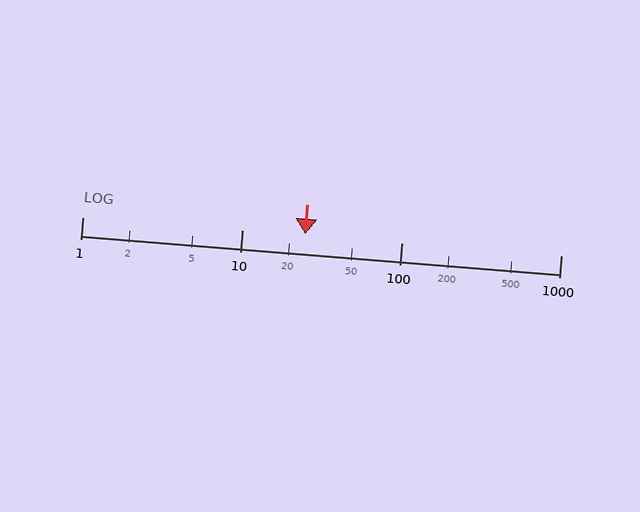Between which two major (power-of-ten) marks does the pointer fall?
The pointer is between 10 and 100.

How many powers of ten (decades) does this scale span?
The scale spans 3 decades, from 1 to 1000.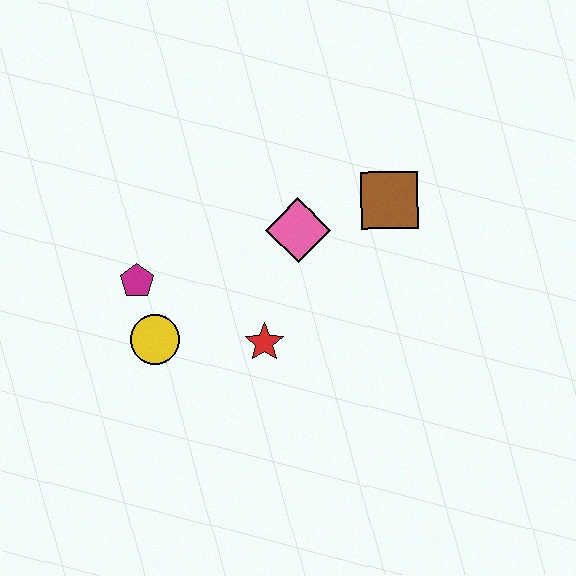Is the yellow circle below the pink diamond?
Yes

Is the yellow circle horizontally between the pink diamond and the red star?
No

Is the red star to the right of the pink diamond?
No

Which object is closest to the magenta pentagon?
The yellow circle is closest to the magenta pentagon.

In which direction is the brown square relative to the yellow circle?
The brown square is to the right of the yellow circle.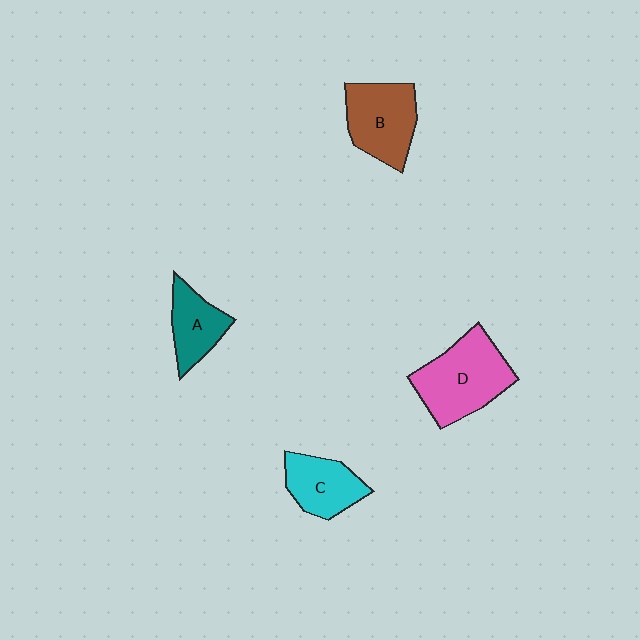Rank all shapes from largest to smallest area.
From largest to smallest: D (pink), B (brown), C (cyan), A (teal).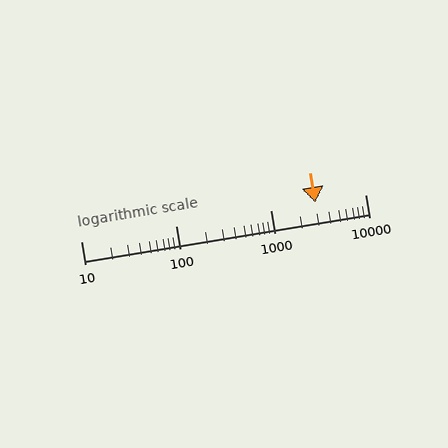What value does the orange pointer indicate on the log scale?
The pointer indicates approximately 3000.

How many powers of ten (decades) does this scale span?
The scale spans 3 decades, from 10 to 10000.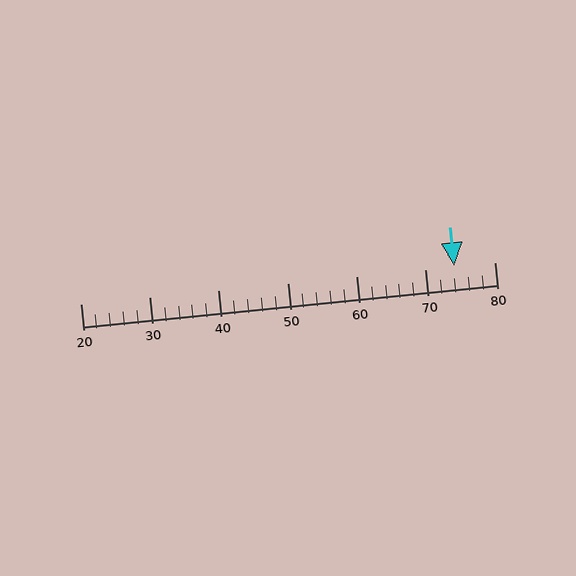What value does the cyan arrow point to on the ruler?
The cyan arrow points to approximately 74.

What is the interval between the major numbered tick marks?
The major tick marks are spaced 10 units apart.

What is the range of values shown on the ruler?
The ruler shows values from 20 to 80.